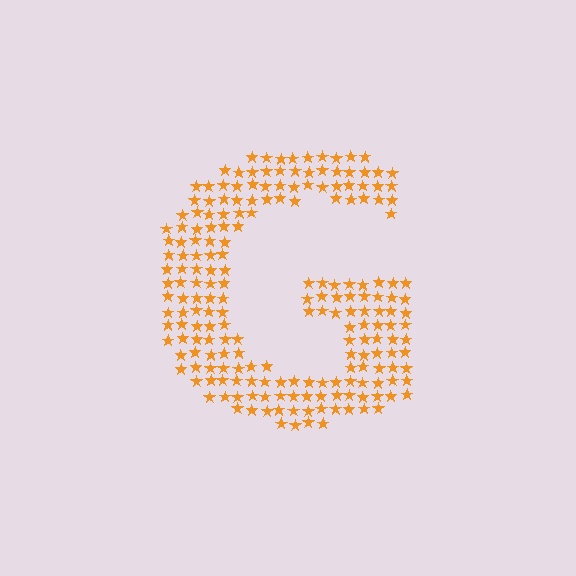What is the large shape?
The large shape is the letter G.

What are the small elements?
The small elements are stars.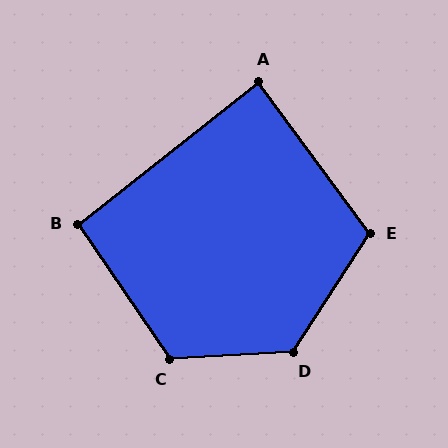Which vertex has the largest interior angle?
D, at approximately 126 degrees.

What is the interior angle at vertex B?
Approximately 94 degrees (approximately right).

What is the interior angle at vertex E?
Approximately 111 degrees (obtuse).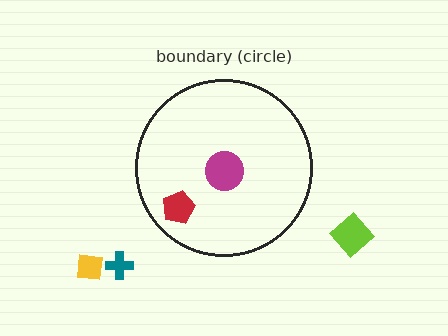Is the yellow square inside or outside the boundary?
Outside.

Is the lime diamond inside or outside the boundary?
Outside.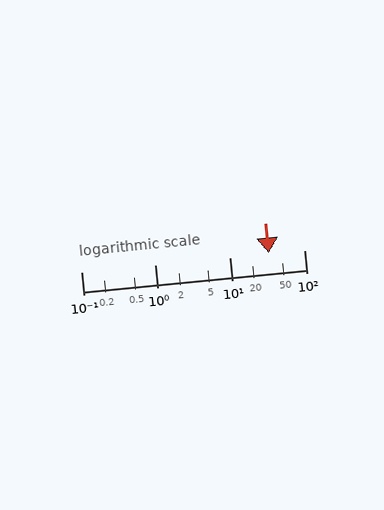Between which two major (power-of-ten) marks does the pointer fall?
The pointer is between 10 and 100.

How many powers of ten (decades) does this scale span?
The scale spans 3 decades, from 0.1 to 100.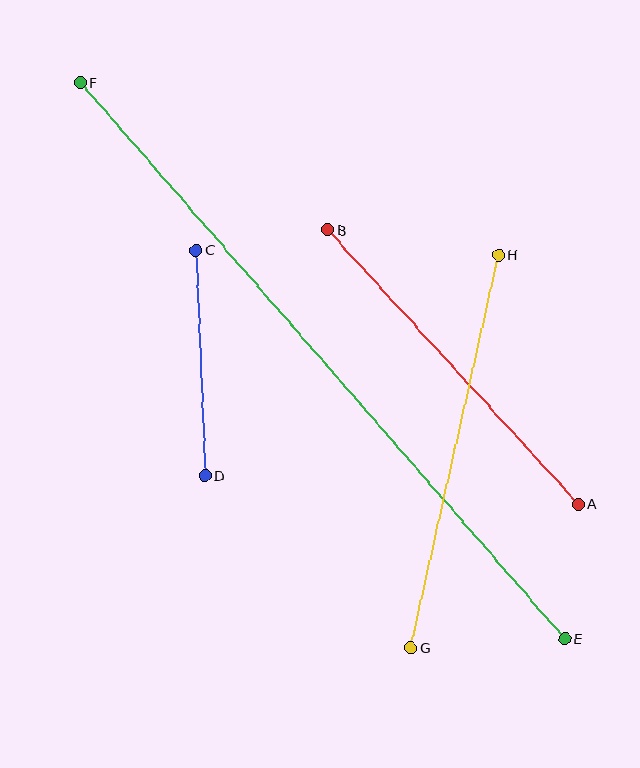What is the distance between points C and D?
The distance is approximately 226 pixels.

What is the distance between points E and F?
The distance is approximately 738 pixels.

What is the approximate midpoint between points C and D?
The midpoint is at approximately (200, 363) pixels.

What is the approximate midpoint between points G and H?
The midpoint is at approximately (455, 451) pixels.